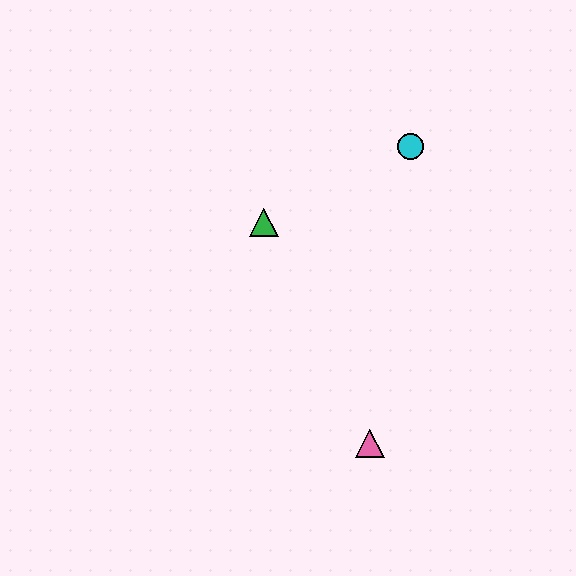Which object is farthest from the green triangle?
The pink triangle is farthest from the green triangle.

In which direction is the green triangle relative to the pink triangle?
The green triangle is above the pink triangle.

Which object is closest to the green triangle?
The cyan circle is closest to the green triangle.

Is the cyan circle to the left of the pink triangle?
No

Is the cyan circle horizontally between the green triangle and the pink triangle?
No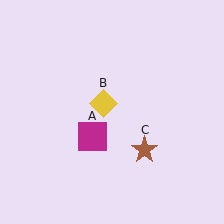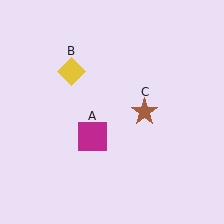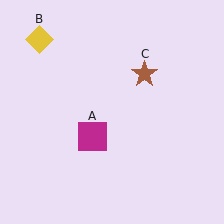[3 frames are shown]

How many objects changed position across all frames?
2 objects changed position: yellow diamond (object B), brown star (object C).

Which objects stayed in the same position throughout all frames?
Magenta square (object A) remained stationary.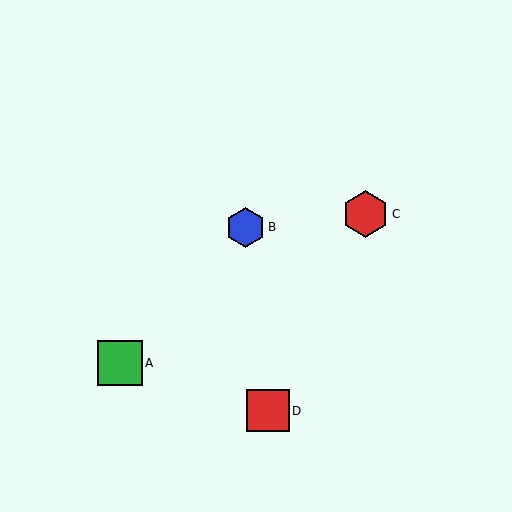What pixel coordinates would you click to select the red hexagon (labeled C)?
Click at (365, 214) to select the red hexagon C.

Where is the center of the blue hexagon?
The center of the blue hexagon is at (246, 227).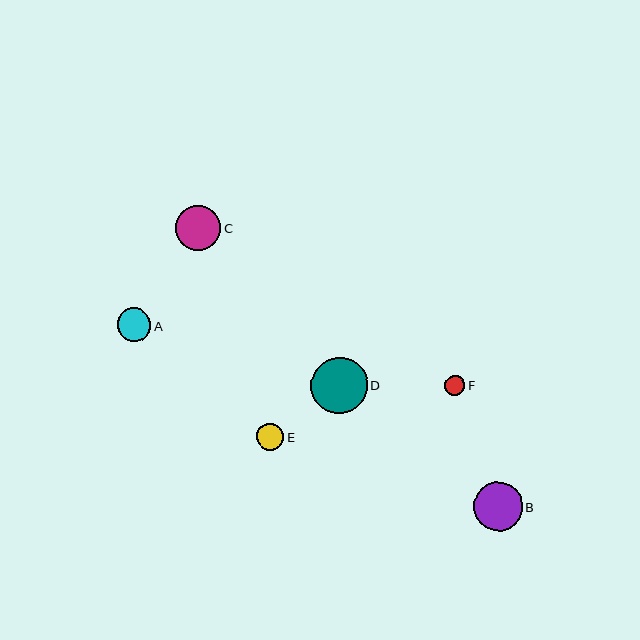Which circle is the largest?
Circle D is the largest with a size of approximately 57 pixels.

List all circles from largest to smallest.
From largest to smallest: D, B, C, A, E, F.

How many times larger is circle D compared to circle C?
Circle D is approximately 1.3 times the size of circle C.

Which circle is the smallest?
Circle F is the smallest with a size of approximately 20 pixels.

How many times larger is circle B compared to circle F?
Circle B is approximately 2.4 times the size of circle F.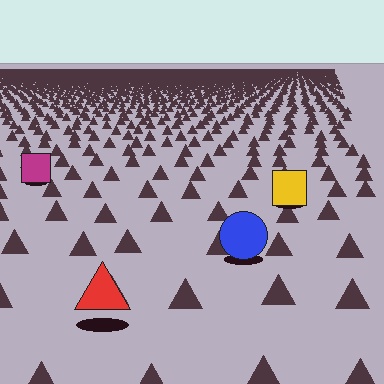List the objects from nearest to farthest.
From nearest to farthest: the red triangle, the blue circle, the yellow square, the magenta square.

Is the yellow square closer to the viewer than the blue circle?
No. The blue circle is closer — you can tell from the texture gradient: the ground texture is coarser near it.